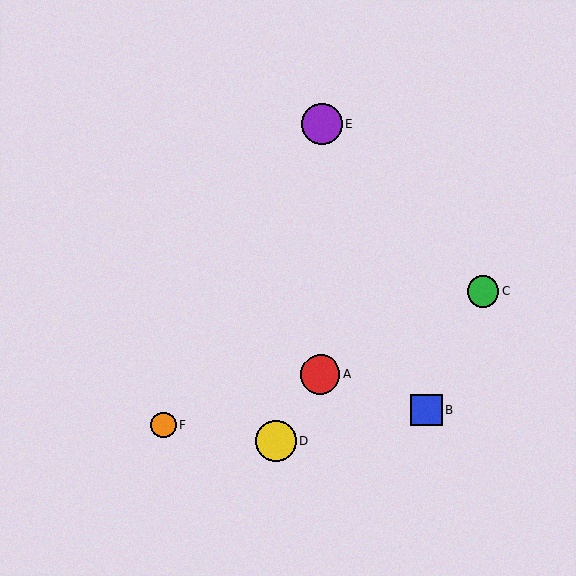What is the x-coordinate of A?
Object A is at x≈320.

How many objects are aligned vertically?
2 objects (A, E) are aligned vertically.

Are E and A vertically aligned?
Yes, both are at x≈322.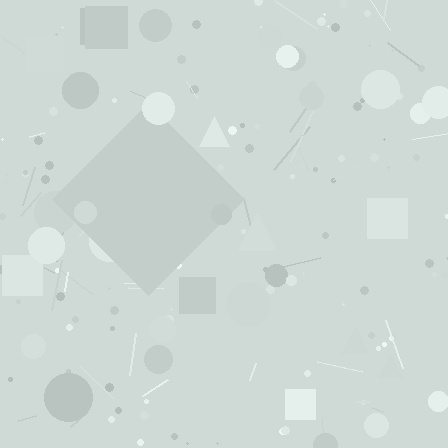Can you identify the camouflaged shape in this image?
The camouflaged shape is a diamond.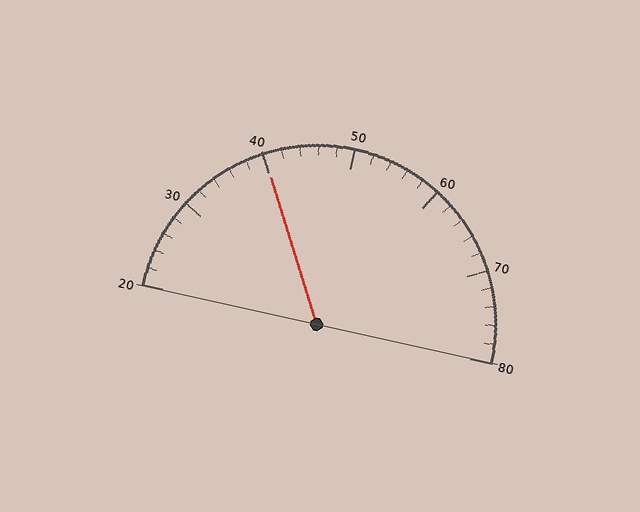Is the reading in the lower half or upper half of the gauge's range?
The reading is in the lower half of the range (20 to 80).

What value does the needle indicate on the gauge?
The needle indicates approximately 40.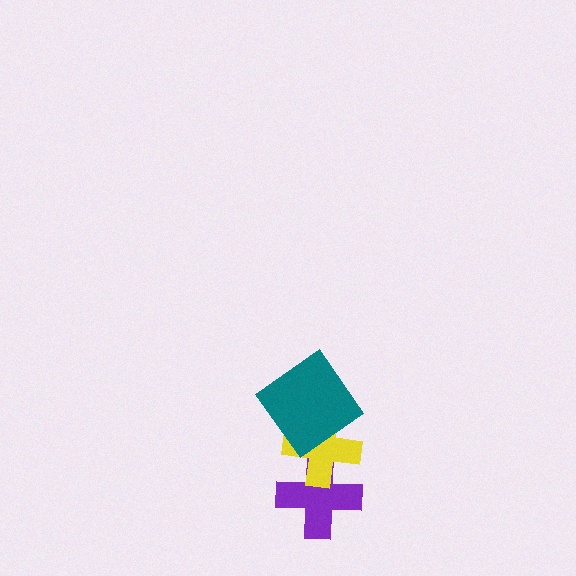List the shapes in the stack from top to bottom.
From top to bottom: the teal diamond, the yellow cross, the purple cross.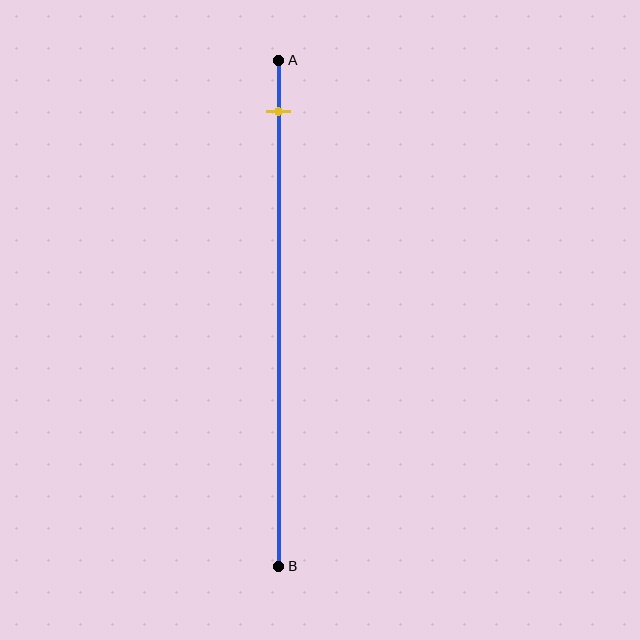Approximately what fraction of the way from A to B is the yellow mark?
The yellow mark is approximately 10% of the way from A to B.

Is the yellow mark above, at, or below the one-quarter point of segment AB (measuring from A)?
The yellow mark is above the one-quarter point of segment AB.